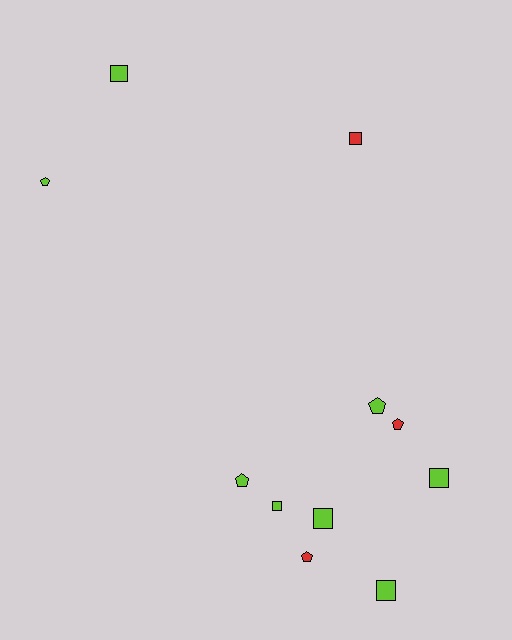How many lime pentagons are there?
There are 3 lime pentagons.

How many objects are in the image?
There are 11 objects.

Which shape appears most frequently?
Square, with 6 objects.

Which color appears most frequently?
Lime, with 8 objects.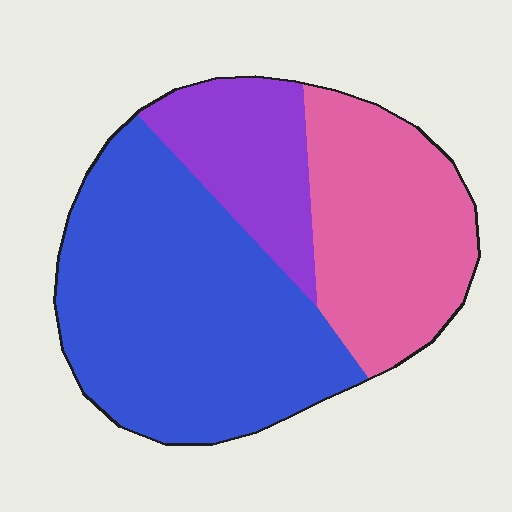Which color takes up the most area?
Blue, at roughly 50%.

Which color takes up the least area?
Purple, at roughly 20%.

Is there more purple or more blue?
Blue.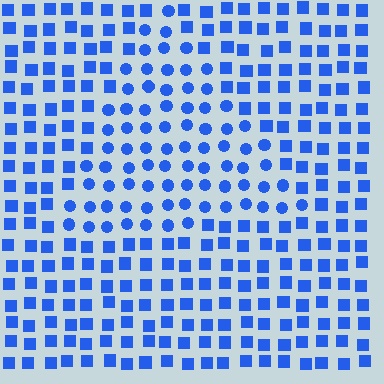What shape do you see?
I see a triangle.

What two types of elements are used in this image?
The image uses circles inside the triangle region and squares outside it.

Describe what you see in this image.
The image is filled with small blue elements arranged in a uniform grid. A triangle-shaped region contains circles, while the surrounding area contains squares. The boundary is defined purely by the change in element shape.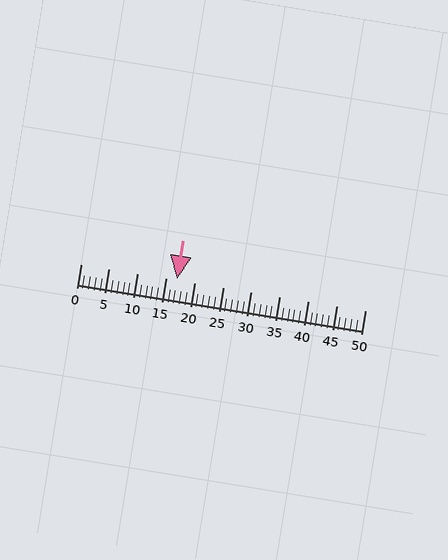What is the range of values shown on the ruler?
The ruler shows values from 0 to 50.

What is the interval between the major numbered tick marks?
The major tick marks are spaced 5 units apart.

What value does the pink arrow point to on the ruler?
The pink arrow points to approximately 17.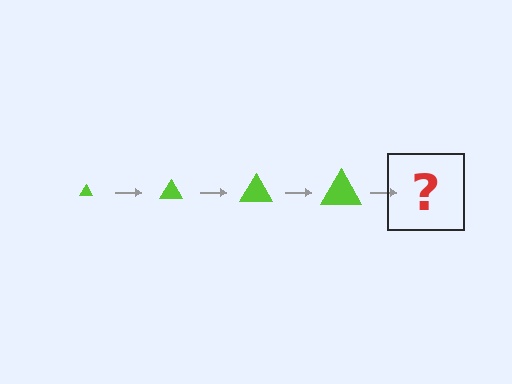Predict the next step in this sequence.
The next step is a lime triangle, larger than the previous one.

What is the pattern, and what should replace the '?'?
The pattern is that the triangle gets progressively larger each step. The '?' should be a lime triangle, larger than the previous one.